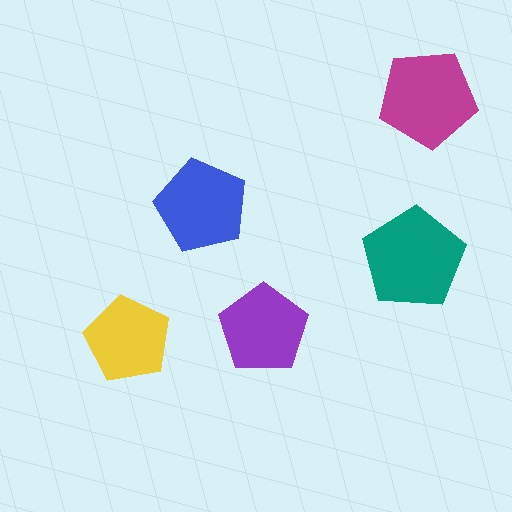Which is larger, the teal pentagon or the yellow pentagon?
The teal one.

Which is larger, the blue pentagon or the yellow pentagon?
The blue one.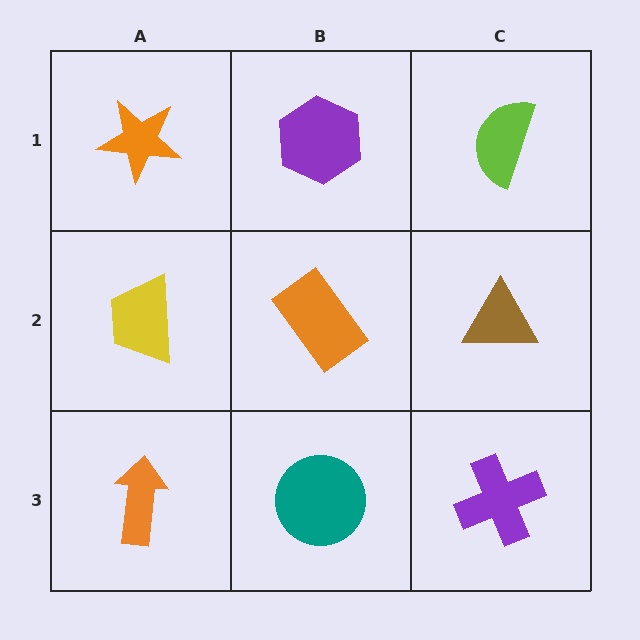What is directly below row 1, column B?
An orange rectangle.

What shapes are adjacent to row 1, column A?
A yellow trapezoid (row 2, column A), a purple hexagon (row 1, column B).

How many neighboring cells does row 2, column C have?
3.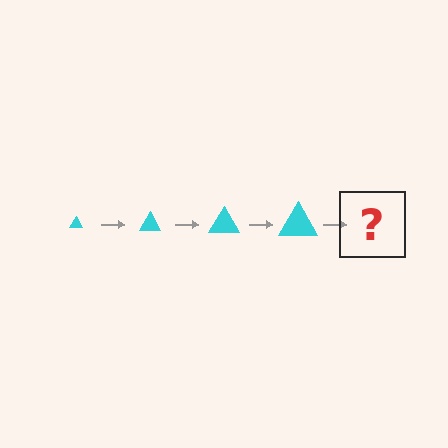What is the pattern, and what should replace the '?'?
The pattern is that the triangle gets progressively larger each step. The '?' should be a cyan triangle, larger than the previous one.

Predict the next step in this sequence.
The next step is a cyan triangle, larger than the previous one.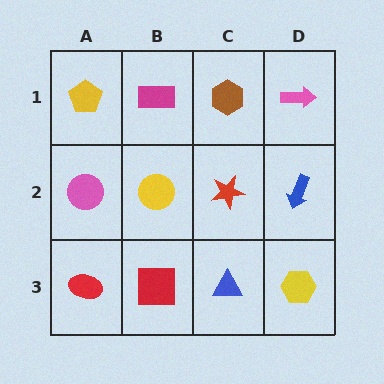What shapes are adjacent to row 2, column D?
A pink arrow (row 1, column D), a yellow hexagon (row 3, column D), a red star (row 2, column C).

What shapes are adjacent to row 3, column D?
A blue arrow (row 2, column D), a blue triangle (row 3, column C).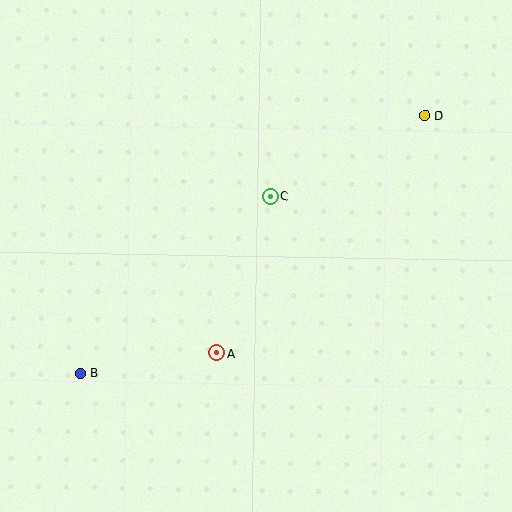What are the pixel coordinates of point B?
Point B is at (80, 373).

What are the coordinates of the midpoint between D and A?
The midpoint between D and A is at (321, 234).